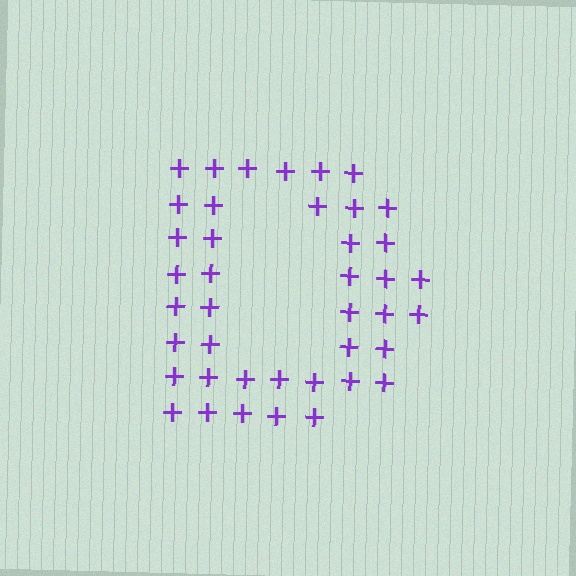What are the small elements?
The small elements are plus signs.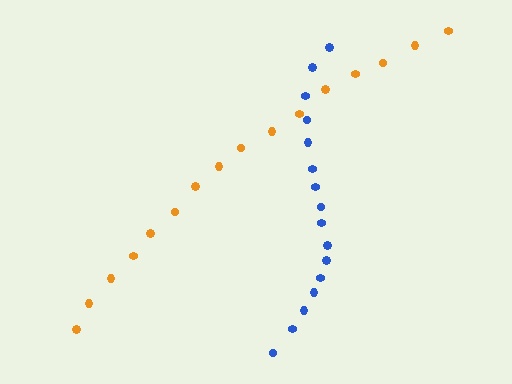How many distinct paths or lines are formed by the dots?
There are 2 distinct paths.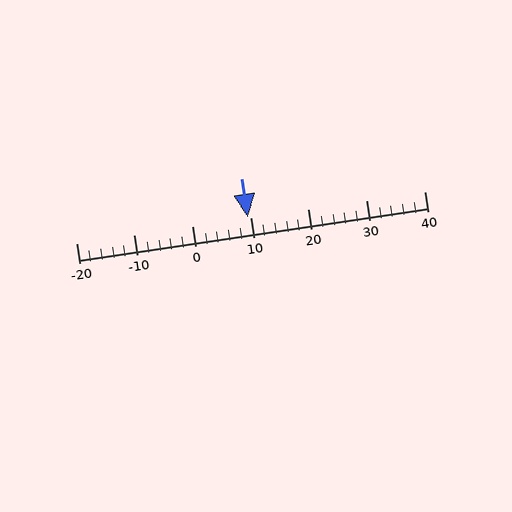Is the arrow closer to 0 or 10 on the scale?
The arrow is closer to 10.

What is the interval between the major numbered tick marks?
The major tick marks are spaced 10 units apart.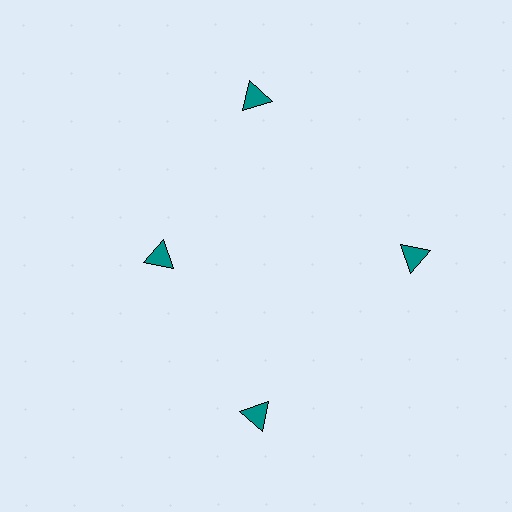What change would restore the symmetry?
The symmetry would be restored by moving it outward, back onto the ring so that all 4 triangles sit at equal angles and equal distance from the center.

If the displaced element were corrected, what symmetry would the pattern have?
It would have 4-fold rotational symmetry — the pattern would map onto itself every 90 degrees.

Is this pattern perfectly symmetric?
No. The 4 teal triangles are arranged in a ring, but one element near the 9 o'clock position is pulled inward toward the center, breaking the 4-fold rotational symmetry.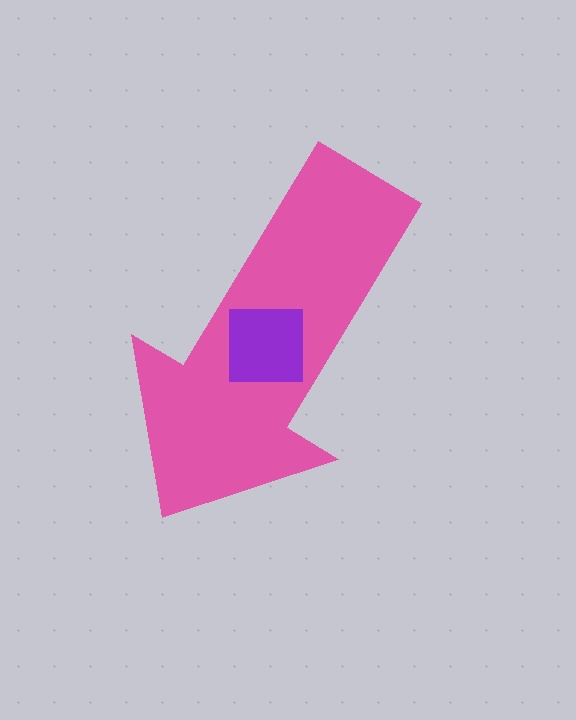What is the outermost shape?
The pink arrow.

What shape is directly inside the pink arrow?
The purple square.